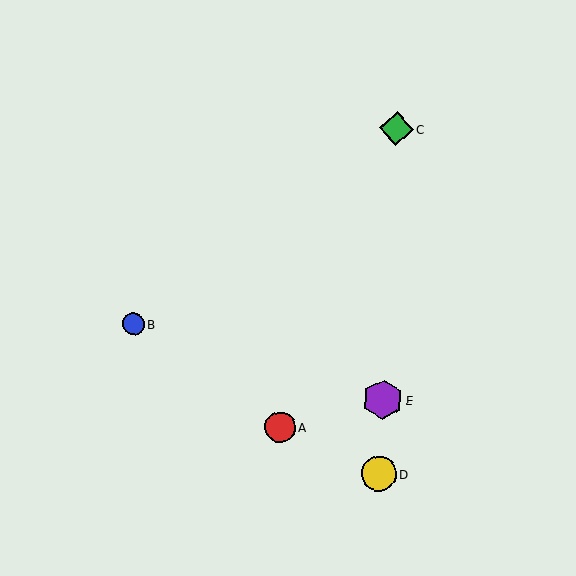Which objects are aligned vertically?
Objects C, D, E are aligned vertically.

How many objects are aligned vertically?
3 objects (C, D, E) are aligned vertically.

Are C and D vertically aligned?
Yes, both are at x≈396.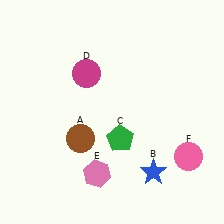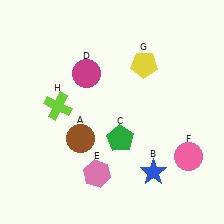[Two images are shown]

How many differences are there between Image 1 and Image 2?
There are 2 differences between the two images.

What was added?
A yellow pentagon (G), a lime cross (H) were added in Image 2.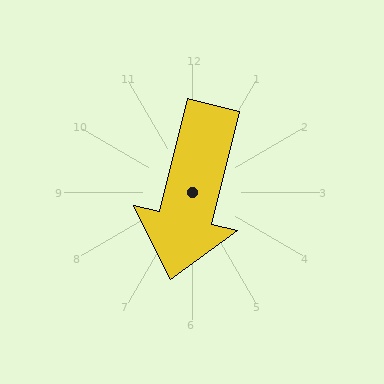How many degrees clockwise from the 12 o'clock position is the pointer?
Approximately 194 degrees.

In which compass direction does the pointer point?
South.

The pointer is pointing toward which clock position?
Roughly 6 o'clock.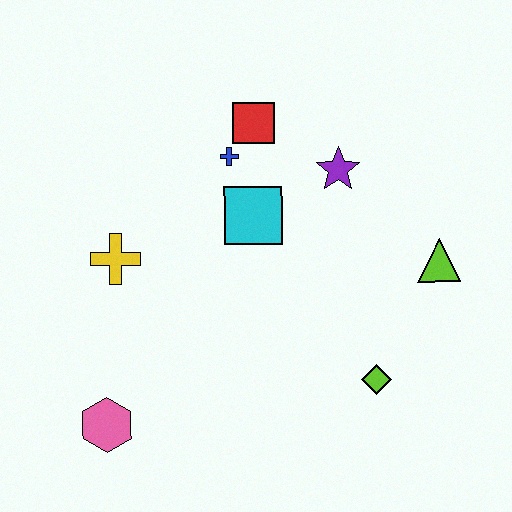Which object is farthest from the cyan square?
The pink hexagon is farthest from the cyan square.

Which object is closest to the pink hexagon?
The yellow cross is closest to the pink hexagon.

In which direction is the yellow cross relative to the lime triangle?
The yellow cross is to the left of the lime triangle.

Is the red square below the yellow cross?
No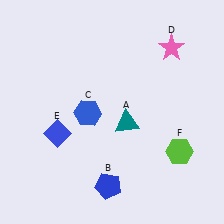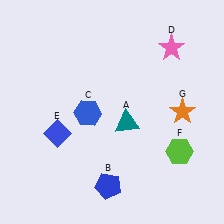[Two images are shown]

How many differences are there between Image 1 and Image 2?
There is 1 difference between the two images.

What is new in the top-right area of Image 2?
An orange star (G) was added in the top-right area of Image 2.